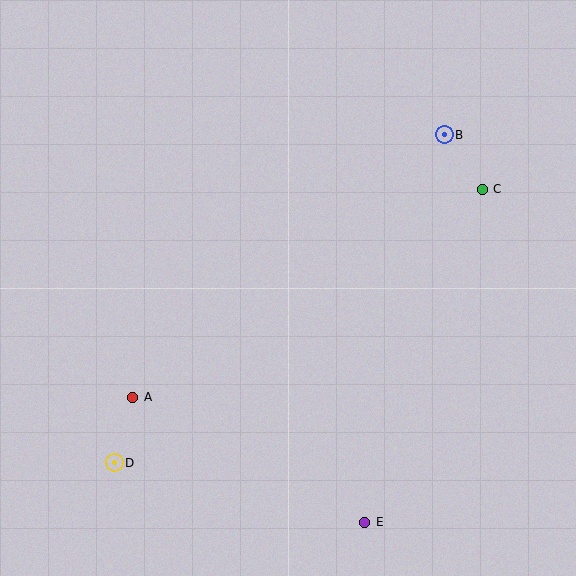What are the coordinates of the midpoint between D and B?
The midpoint between D and B is at (279, 299).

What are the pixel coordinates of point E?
Point E is at (365, 522).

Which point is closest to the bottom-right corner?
Point E is closest to the bottom-right corner.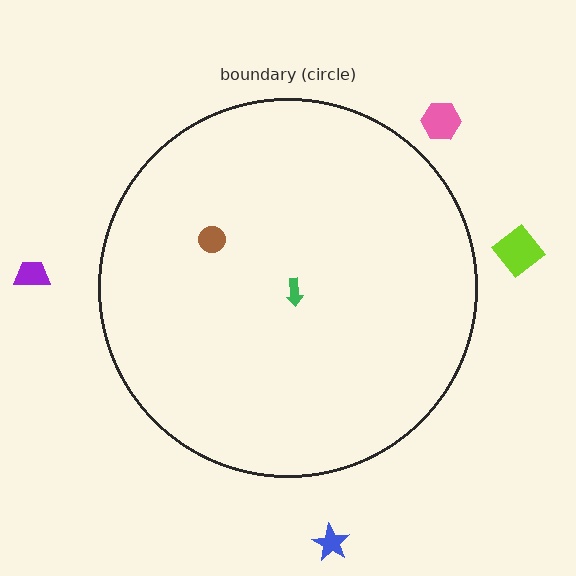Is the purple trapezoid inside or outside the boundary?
Outside.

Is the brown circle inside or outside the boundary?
Inside.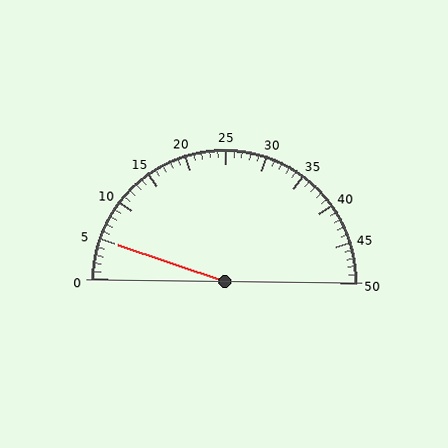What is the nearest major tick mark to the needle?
The nearest major tick mark is 5.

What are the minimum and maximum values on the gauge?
The gauge ranges from 0 to 50.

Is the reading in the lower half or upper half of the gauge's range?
The reading is in the lower half of the range (0 to 50).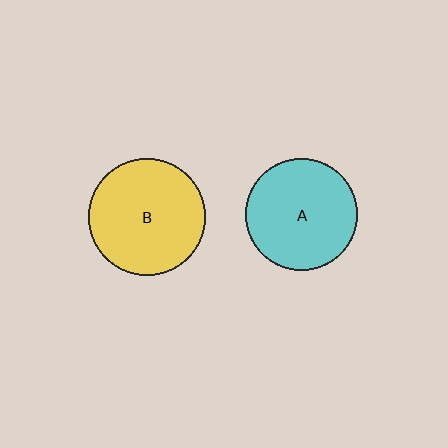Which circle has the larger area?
Circle B (yellow).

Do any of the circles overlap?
No, none of the circles overlap.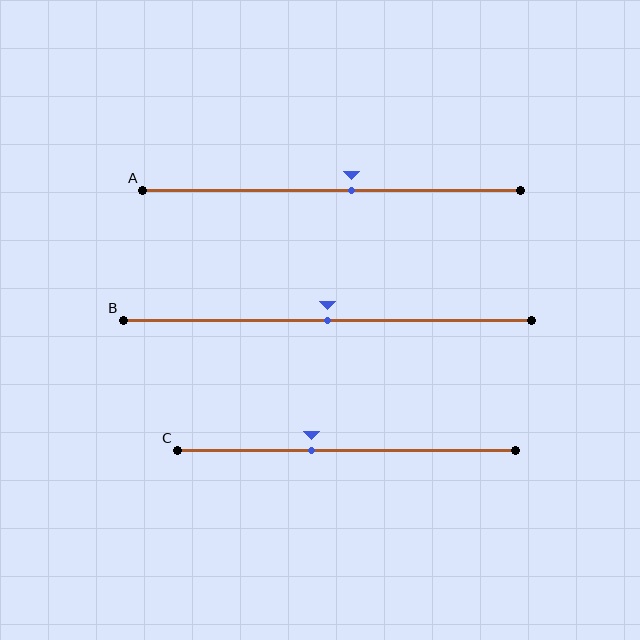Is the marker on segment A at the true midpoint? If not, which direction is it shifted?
No, the marker on segment A is shifted to the right by about 5% of the segment length.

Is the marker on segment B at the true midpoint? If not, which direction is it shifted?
Yes, the marker on segment B is at the true midpoint.